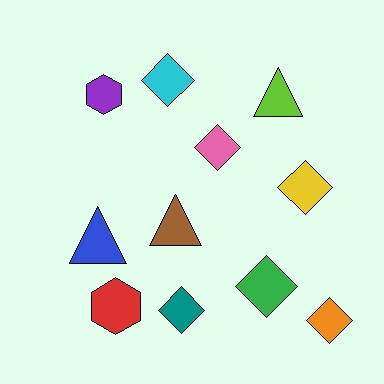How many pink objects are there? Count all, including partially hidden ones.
There is 1 pink object.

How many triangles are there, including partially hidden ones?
There are 3 triangles.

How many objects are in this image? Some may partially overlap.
There are 11 objects.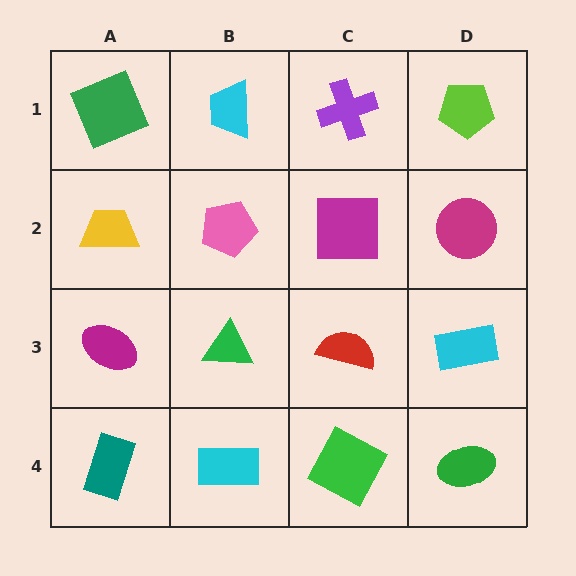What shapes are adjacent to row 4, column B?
A green triangle (row 3, column B), a teal rectangle (row 4, column A), a green square (row 4, column C).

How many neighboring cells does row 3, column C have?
4.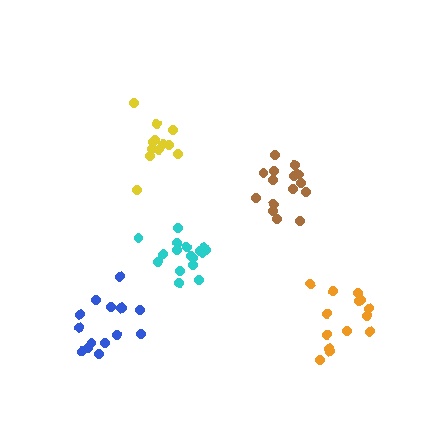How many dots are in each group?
Group 1: 17 dots, Group 2: 12 dots, Group 3: 16 dots, Group 4: 14 dots, Group 5: 15 dots (74 total).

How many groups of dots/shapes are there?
There are 5 groups.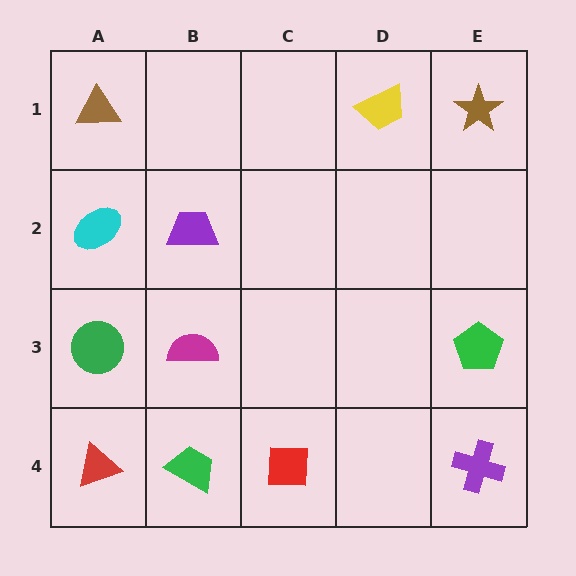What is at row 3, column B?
A magenta semicircle.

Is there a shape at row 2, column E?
No, that cell is empty.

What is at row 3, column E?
A green pentagon.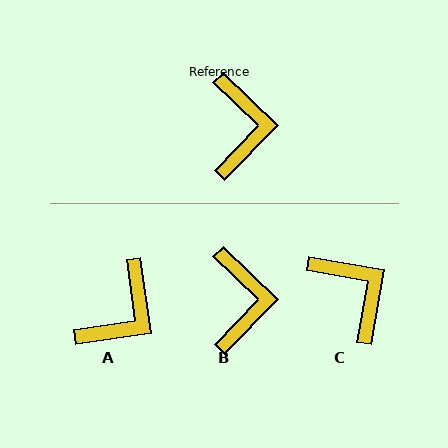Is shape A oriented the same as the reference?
No, it is off by about 38 degrees.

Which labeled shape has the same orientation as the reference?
B.